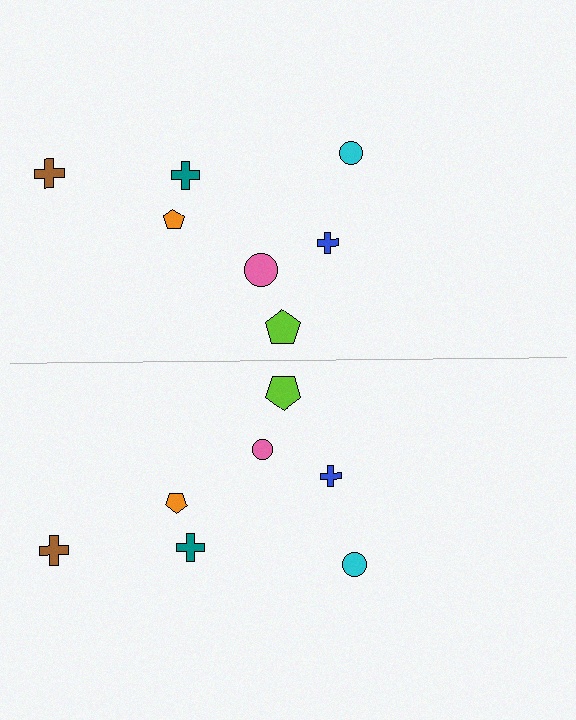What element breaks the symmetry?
The pink circle on the bottom side has a different size than its mirror counterpart.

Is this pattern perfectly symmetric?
No, the pattern is not perfectly symmetric. The pink circle on the bottom side has a different size than its mirror counterpart.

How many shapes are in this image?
There are 14 shapes in this image.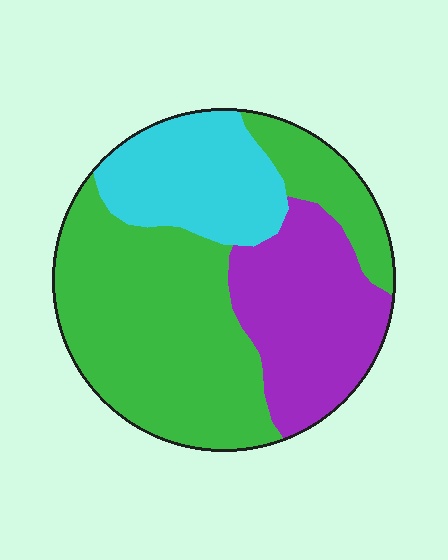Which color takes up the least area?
Cyan, at roughly 20%.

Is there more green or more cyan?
Green.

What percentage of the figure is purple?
Purple takes up about one quarter (1/4) of the figure.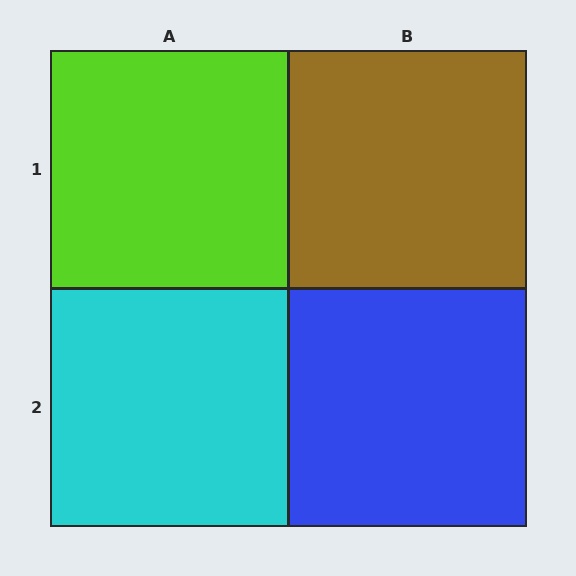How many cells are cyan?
1 cell is cyan.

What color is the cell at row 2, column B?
Blue.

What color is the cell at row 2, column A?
Cyan.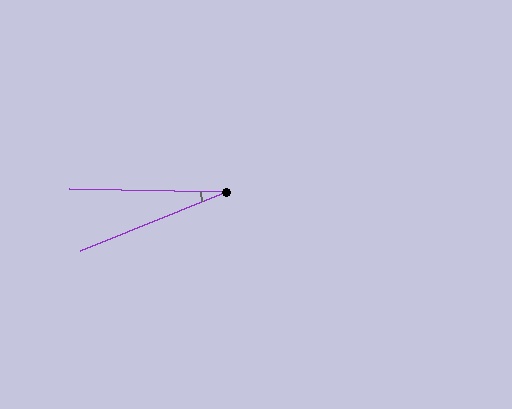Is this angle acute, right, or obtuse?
It is acute.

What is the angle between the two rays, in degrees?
Approximately 23 degrees.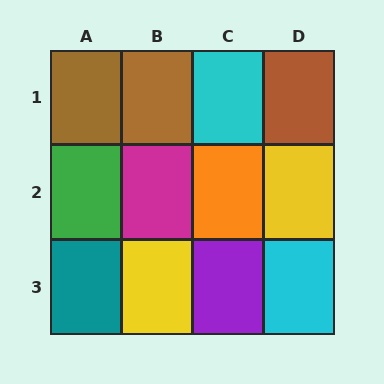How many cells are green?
1 cell is green.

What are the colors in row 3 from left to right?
Teal, yellow, purple, cyan.